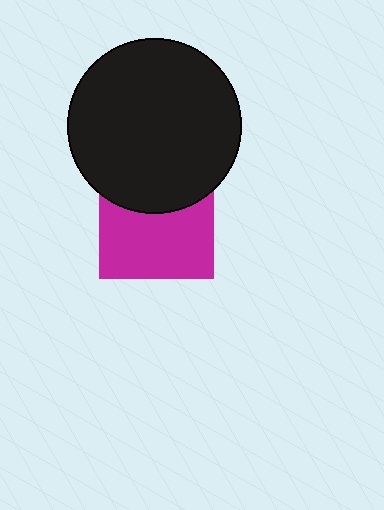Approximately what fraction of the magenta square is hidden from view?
Roughly 37% of the magenta square is hidden behind the black circle.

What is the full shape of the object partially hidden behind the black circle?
The partially hidden object is a magenta square.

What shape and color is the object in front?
The object in front is a black circle.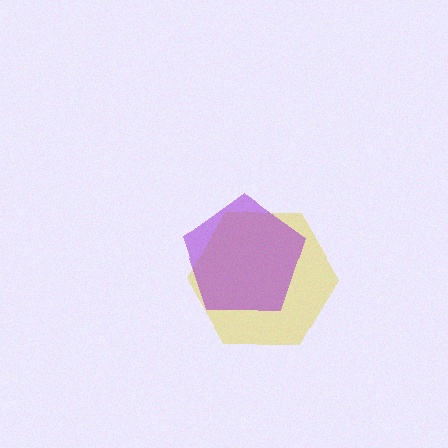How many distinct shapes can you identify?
There are 2 distinct shapes: a yellow hexagon, a purple pentagon.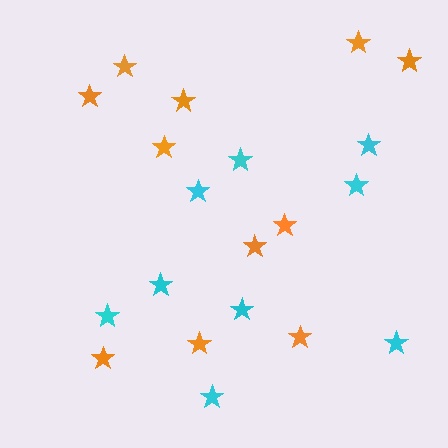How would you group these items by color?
There are 2 groups: one group of orange stars (11) and one group of cyan stars (9).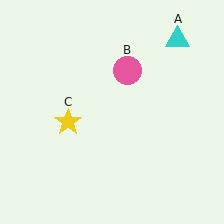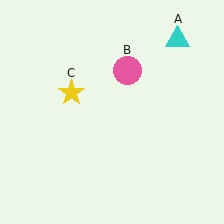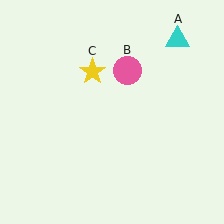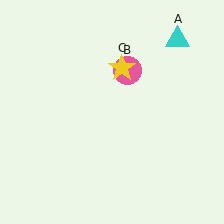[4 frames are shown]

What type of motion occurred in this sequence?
The yellow star (object C) rotated clockwise around the center of the scene.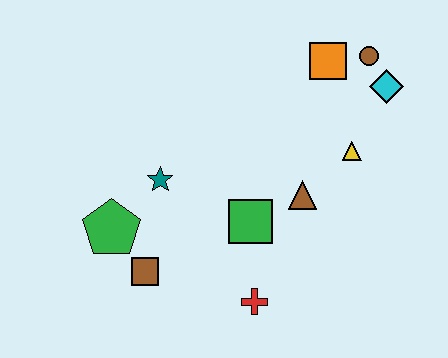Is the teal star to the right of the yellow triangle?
No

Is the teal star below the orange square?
Yes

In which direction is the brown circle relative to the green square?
The brown circle is above the green square.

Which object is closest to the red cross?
The green square is closest to the red cross.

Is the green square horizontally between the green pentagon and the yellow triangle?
Yes